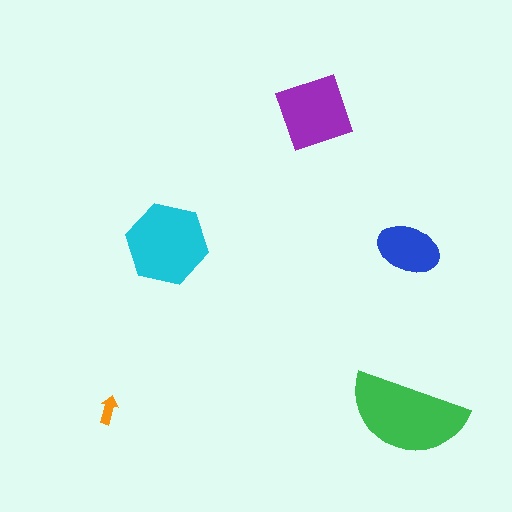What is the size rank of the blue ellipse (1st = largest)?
4th.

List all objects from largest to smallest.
The green semicircle, the cyan hexagon, the purple diamond, the blue ellipse, the orange arrow.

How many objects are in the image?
There are 5 objects in the image.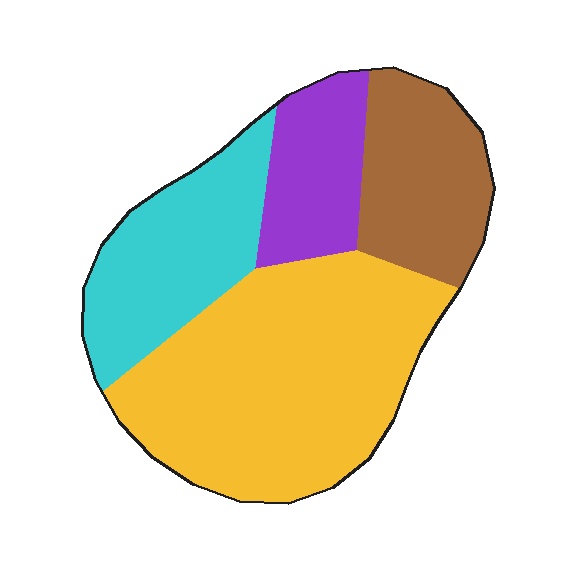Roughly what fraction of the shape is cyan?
Cyan covers around 20% of the shape.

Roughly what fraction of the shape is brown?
Brown covers roughly 20% of the shape.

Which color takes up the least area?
Purple, at roughly 15%.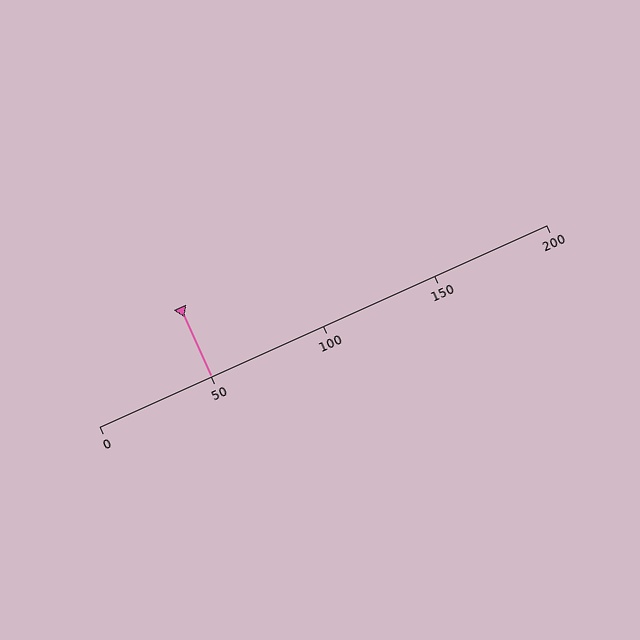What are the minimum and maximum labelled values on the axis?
The axis runs from 0 to 200.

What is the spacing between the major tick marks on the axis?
The major ticks are spaced 50 apart.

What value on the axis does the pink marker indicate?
The marker indicates approximately 50.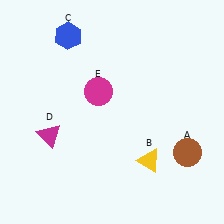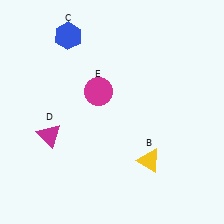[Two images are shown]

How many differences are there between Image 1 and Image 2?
There is 1 difference between the two images.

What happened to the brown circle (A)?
The brown circle (A) was removed in Image 2. It was in the bottom-right area of Image 1.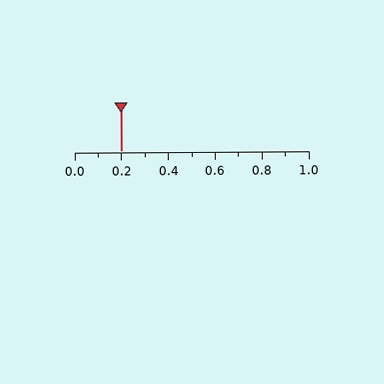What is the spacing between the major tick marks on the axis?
The major ticks are spaced 0.2 apart.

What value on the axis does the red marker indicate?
The marker indicates approximately 0.2.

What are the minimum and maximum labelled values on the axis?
The axis runs from 0.0 to 1.0.